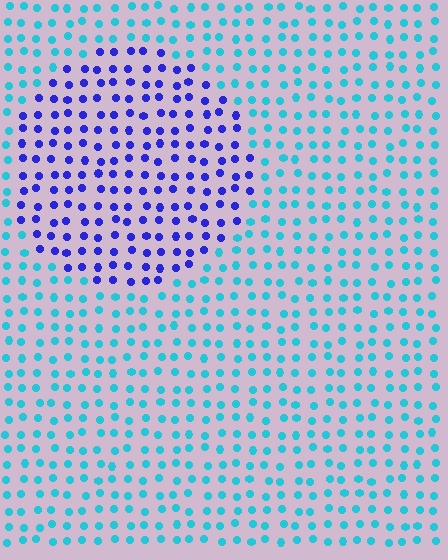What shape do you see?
I see a circle.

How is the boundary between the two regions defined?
The boundary is defined purely by a slight shift in hue (about 57 degrees). Spacing, size, and orientation are identical on both sides.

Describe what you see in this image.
The image is filled with small cyan elements in a uniform arrangement. A circle-shaped region is visible where the elements are tinted to a slightly different hue, forming a subtle color boundary.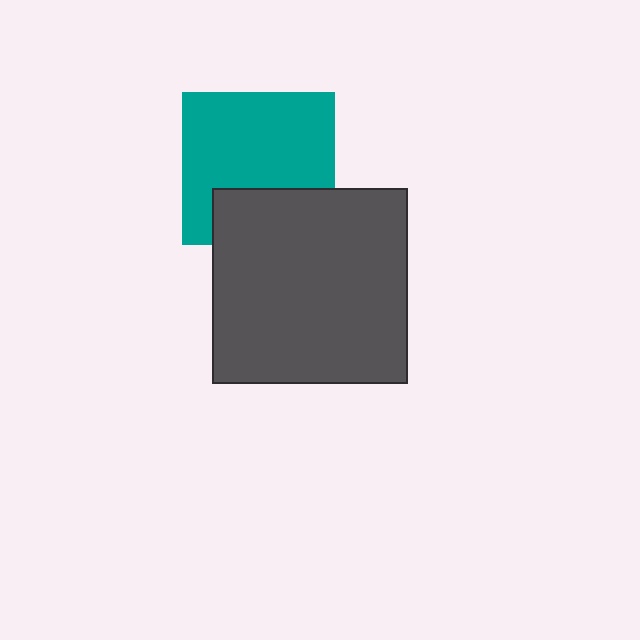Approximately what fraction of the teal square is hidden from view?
Roughly 30% of the teal square is hidden behind the dark gray square.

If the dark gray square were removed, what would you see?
You would see the complete teal square.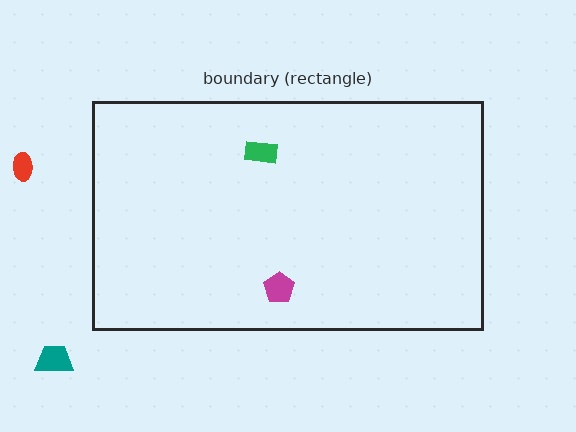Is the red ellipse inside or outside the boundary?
Outside.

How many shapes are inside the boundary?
2 inside, 2 outside.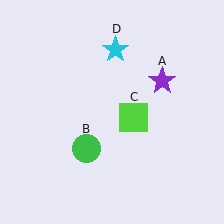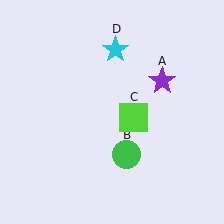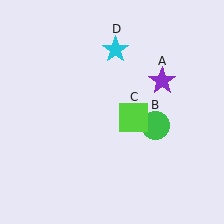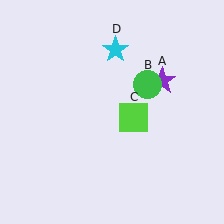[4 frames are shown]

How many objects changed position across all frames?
1 object changed position: green circle (object B).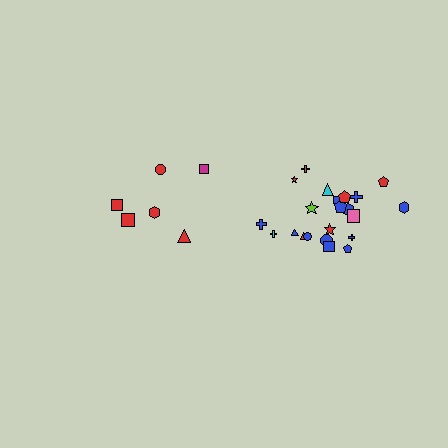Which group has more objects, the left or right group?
The right group.